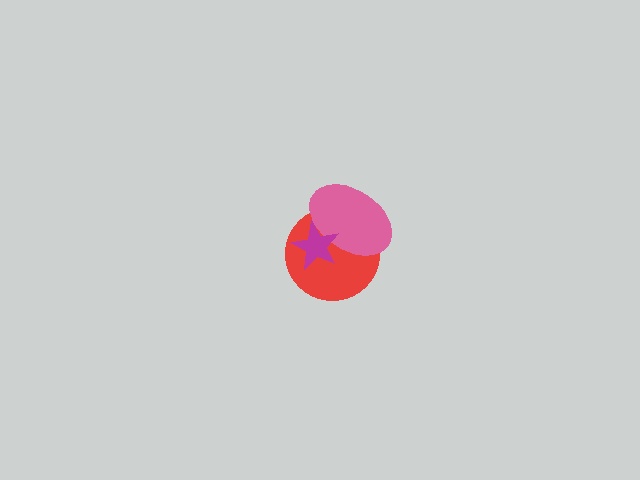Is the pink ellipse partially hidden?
Yes, it is partially covered by another shape.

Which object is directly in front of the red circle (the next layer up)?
The pink ellipse is directly in front of the red circle.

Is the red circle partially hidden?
Yes, it is partially covered by another shape.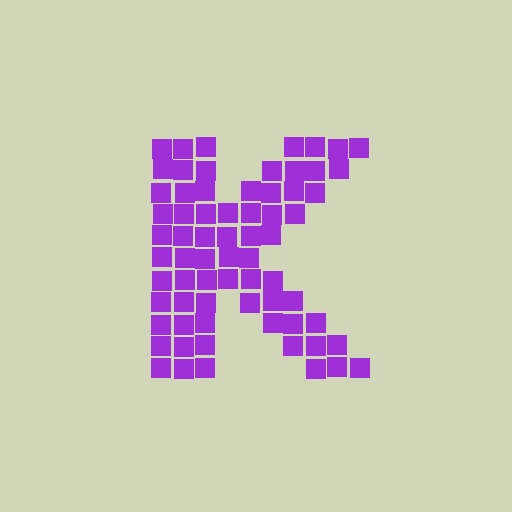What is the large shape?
The large shape is the letter K.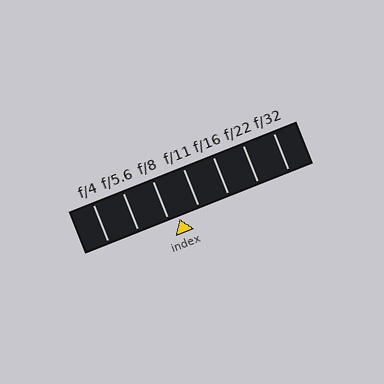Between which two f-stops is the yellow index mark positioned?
The index mark is between f/8 and f/11.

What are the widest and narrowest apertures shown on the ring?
The widest aperture shown is f/4 and the narrowest is f/32.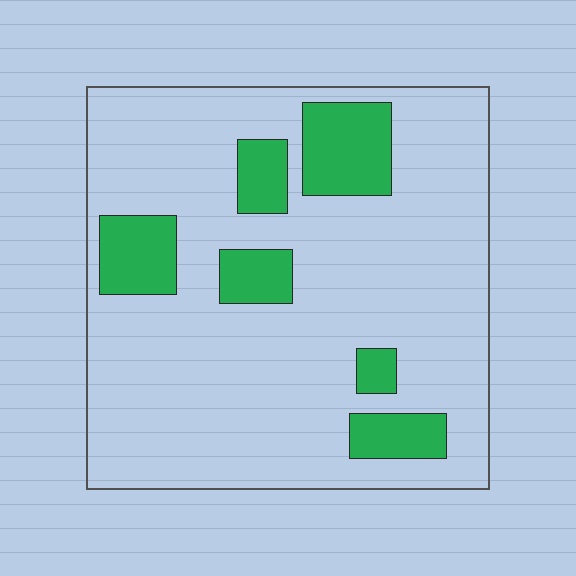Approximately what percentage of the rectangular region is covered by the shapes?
Approximately 20%.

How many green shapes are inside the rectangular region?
6.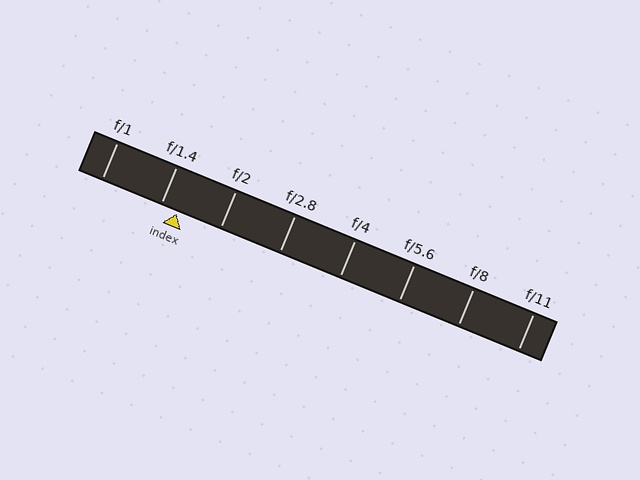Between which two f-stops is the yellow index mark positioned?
The index mark is between f/1.4 and f/2.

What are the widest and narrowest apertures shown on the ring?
The widest aperture shown is f/1 and the narrowest is f/11.